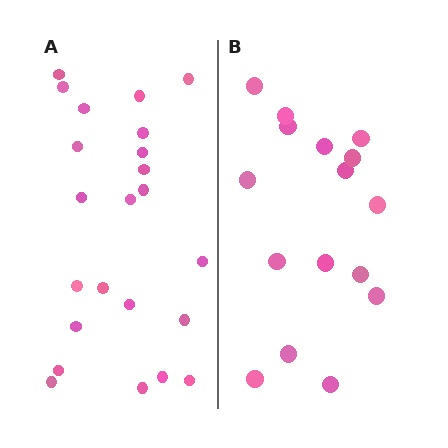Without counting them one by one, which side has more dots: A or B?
Region A (the left region) has more dots.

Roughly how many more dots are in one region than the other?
Region A has roughly 8 or so more dots than region B.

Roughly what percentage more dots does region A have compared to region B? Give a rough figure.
About 45% more.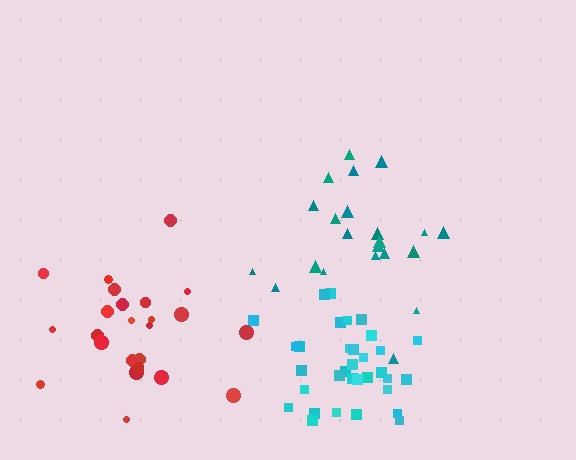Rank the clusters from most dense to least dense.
cyan, red, teal.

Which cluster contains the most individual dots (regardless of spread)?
Cyan (33).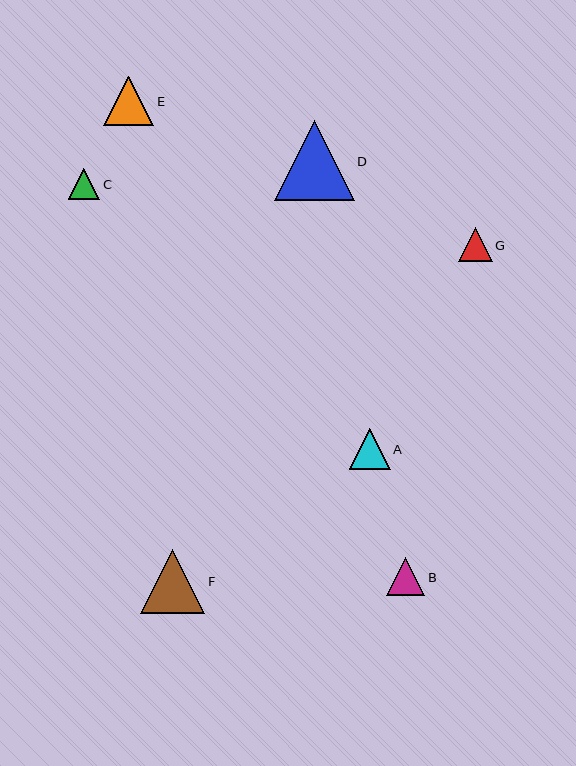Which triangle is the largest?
Triangle D is the largest with a size of approximately 80 pixels.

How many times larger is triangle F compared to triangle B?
Triangle F is approximately 1.7 times the size of triangle B.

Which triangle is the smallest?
Triangle C is the smallest with a size of approximately 32 pixels.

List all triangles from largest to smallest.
From largest to smallest: D, F, E, A, B, G, C.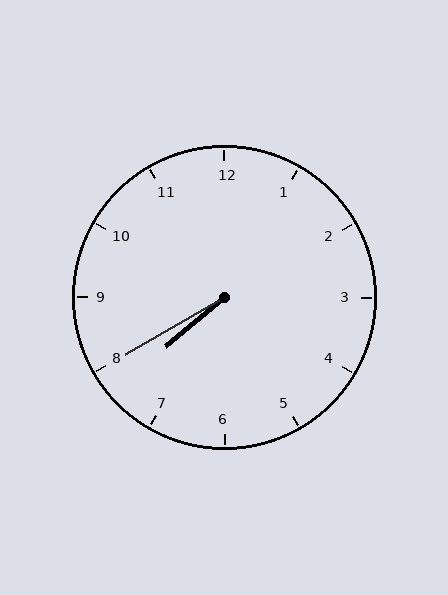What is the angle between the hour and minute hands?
Approximately 10 degrees.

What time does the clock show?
7:40.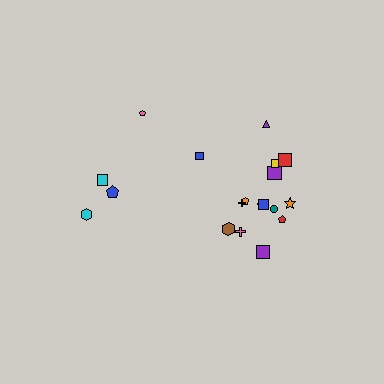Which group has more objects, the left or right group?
The right group.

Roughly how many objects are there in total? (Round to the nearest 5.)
Roughly 20 objects in total.